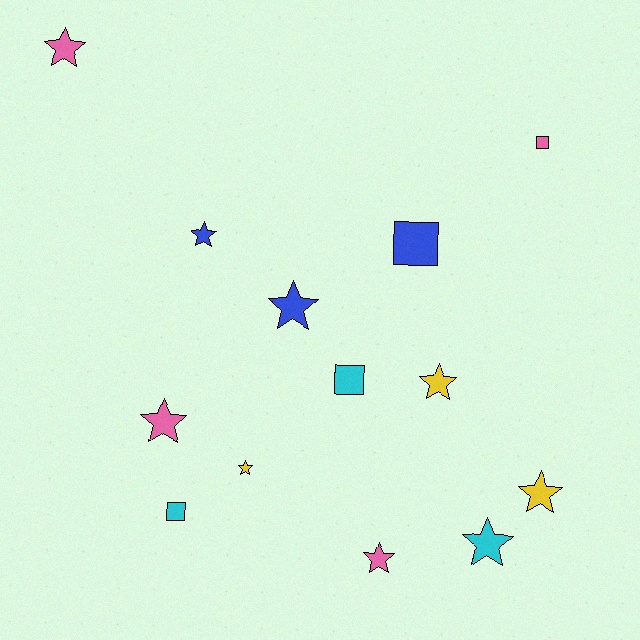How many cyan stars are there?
There is 1 cyan star.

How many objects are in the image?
There are 13 objects.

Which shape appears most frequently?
Star, with 9 objects.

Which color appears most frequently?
Pink, with 4 objects.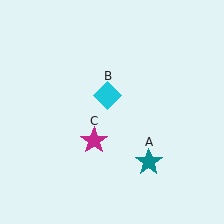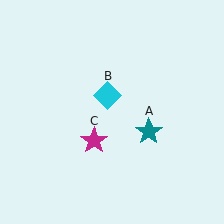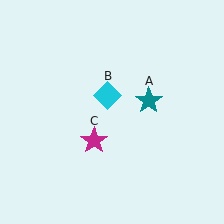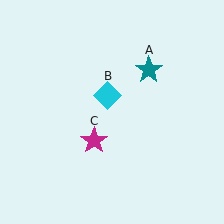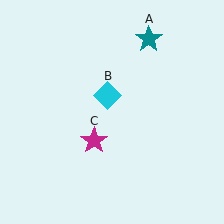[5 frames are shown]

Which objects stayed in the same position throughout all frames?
Cyan diamond (object B) and magenta star (object C) remained stationary.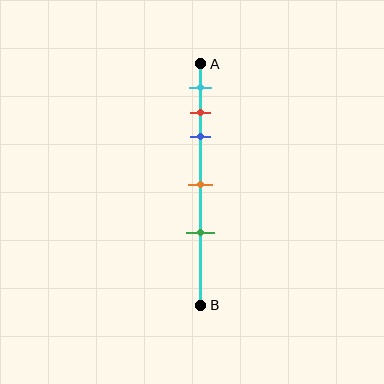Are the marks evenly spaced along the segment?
No, the marks are not evenly spaced.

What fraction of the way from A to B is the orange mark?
The orange mark is approximately 50% (0.5) of the way from A to B.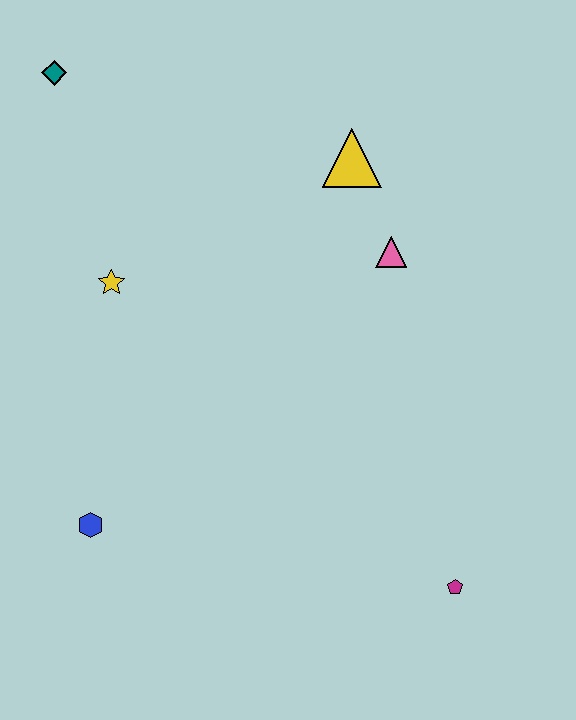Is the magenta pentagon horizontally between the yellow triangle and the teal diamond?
No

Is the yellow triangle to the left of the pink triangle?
Yes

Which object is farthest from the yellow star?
The magenta pentagon is farthest from the yellow star.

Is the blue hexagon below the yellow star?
Yes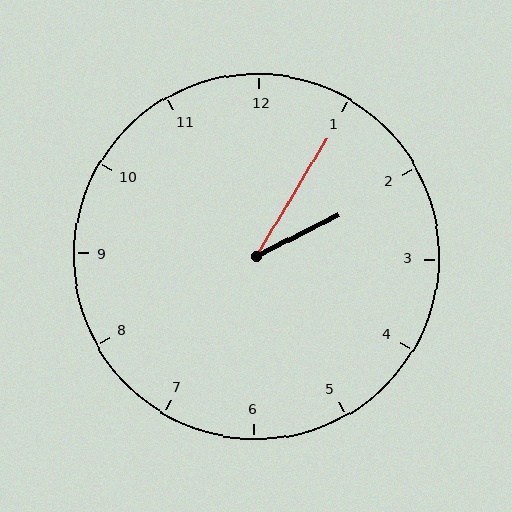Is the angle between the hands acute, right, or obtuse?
It is acute.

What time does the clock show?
2:05.